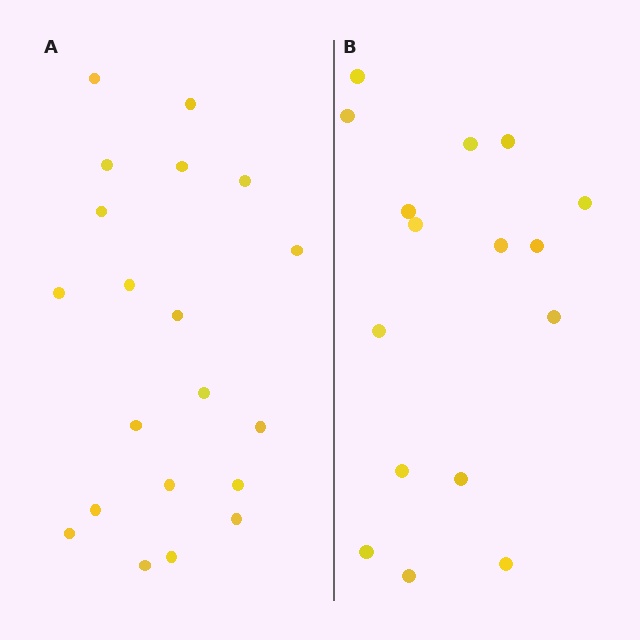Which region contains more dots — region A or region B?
Region A (the left region) has more dots.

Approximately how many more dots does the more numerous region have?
Region A has about 4 more dots than region B.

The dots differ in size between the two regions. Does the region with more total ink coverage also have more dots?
No. Region B has more total ink coverage because its dots are larger, but region A actually contains more individual dots. Total area can be misleading — the number of items is what matters here.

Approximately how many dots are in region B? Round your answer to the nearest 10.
About 20 dots. (The exact count is 16, which rounds to 20.)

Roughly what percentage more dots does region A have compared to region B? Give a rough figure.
About 25% more.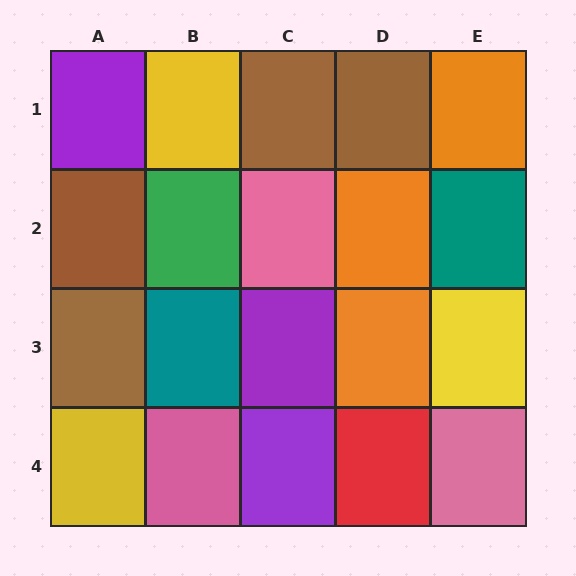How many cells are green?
1 cell is green.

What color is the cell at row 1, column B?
Yellow.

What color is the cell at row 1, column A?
Purple.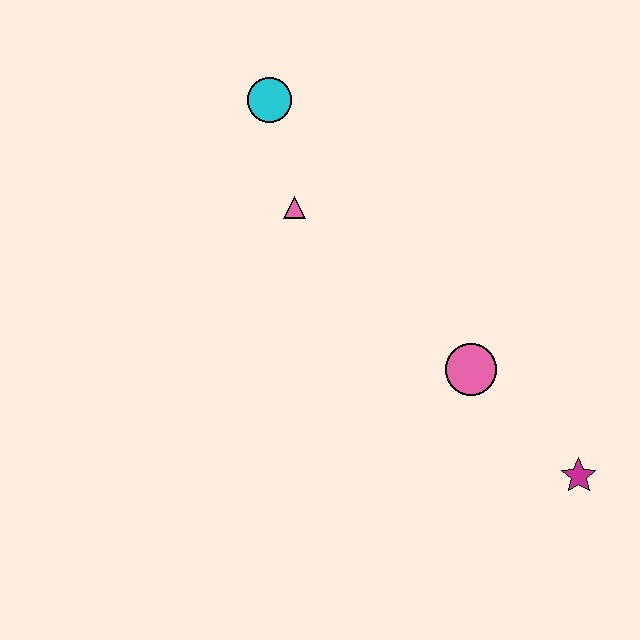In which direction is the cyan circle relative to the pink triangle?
The cyan circle is above the pink triangle.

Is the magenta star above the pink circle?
No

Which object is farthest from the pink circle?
The cyan circle is farthest from the pink circle.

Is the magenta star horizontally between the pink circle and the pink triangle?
No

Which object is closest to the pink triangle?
The cyan circle is closest to the pink triangle.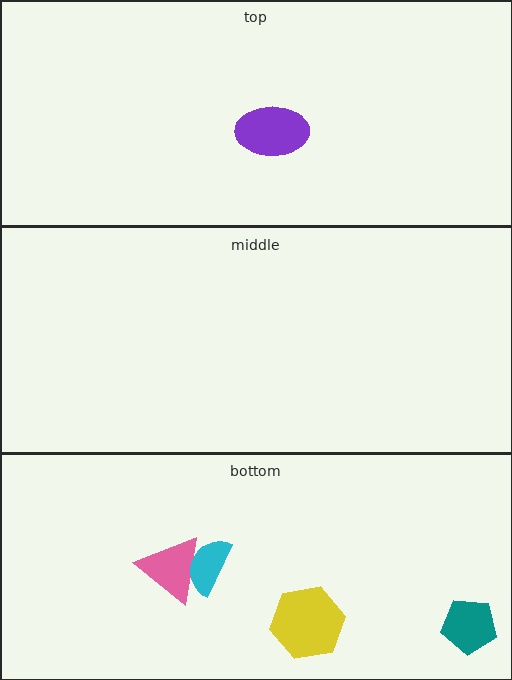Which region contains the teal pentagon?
The bottom region.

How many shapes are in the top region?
1.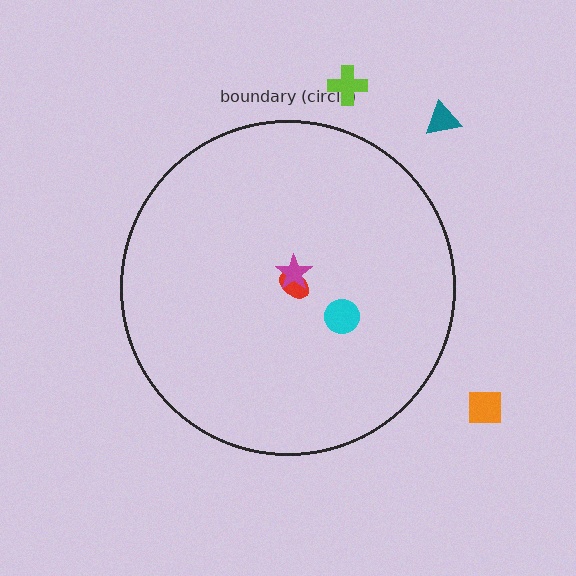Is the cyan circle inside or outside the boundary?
Inside.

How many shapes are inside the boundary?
3 inside, 3 outside.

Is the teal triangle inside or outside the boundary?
Outside.